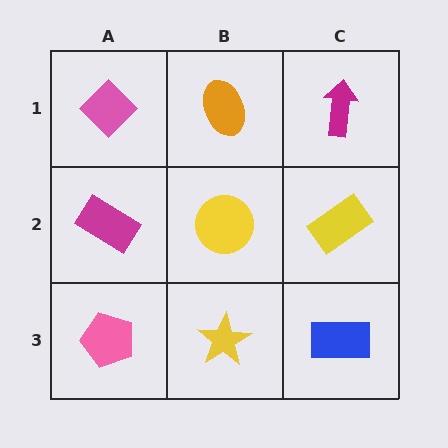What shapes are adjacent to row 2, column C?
A magenta arrow (row 1, column C), a blue rectangle (row 3, column C), a yellow circle (row 2, column B).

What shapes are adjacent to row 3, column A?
A magenta rectangle (row 2, column A), a yellow star (row 3, column B).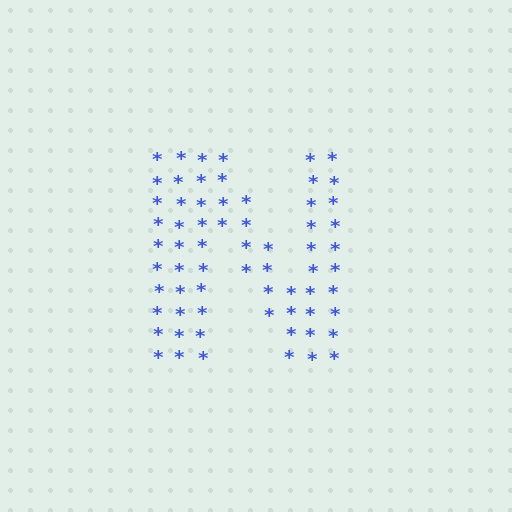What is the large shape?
The large shape is the letter N.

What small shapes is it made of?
It is made of small asterisks.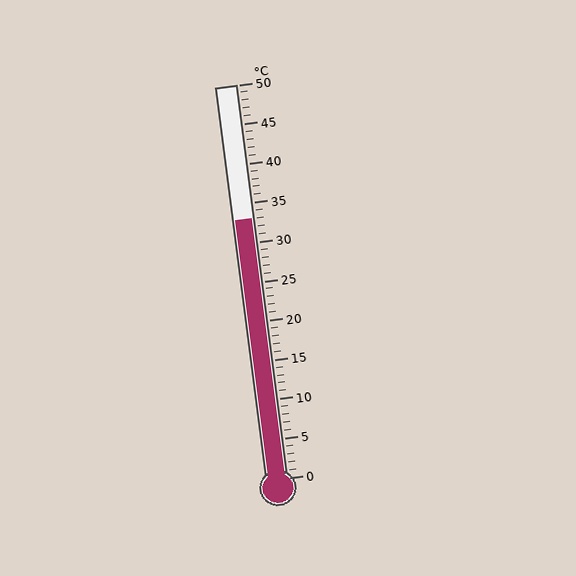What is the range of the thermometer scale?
The thermometer scale ranges from 0°C to 50°C.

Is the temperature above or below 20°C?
The temperature is above 20°C.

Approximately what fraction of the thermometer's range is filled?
The thermometer is filled to approximately 65% of its range.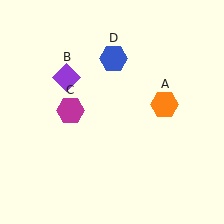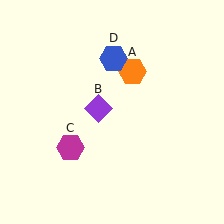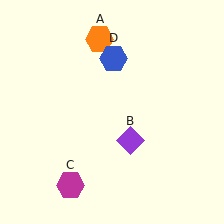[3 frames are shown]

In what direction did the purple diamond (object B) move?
The purple diamond (object B) moved down and to the right.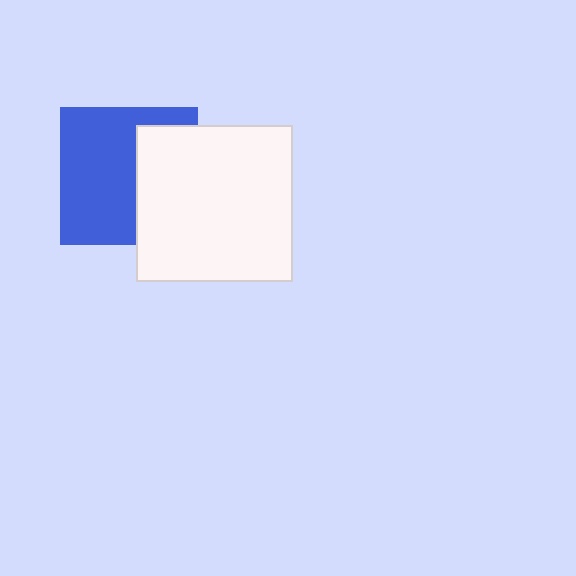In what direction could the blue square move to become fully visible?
The blue square could move left. That would shift it out from behind the white square entirely.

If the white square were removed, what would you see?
You would see the complete blue square.